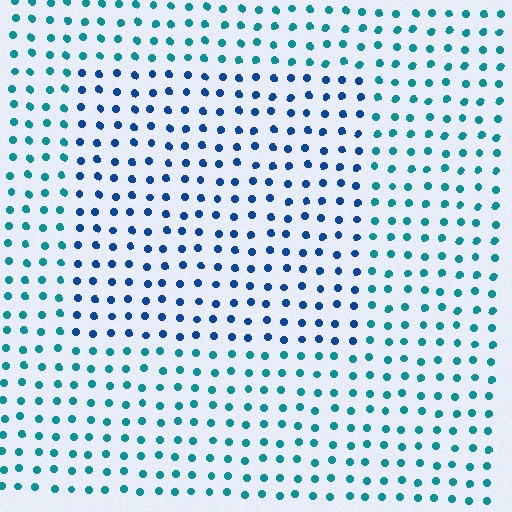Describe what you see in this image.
The image is filled with small teal elements in a uniform arrangement. A rectangle-shaped region is visible where the elements are tinted to a slightly different hue, forming a subtle color boundary.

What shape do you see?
I see a rectangle.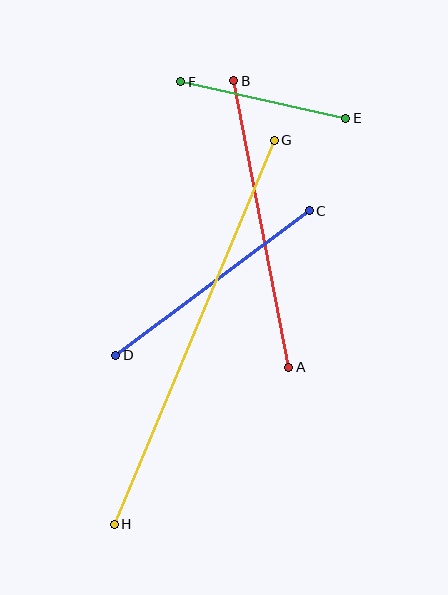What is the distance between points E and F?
The distance is approximately 169 pixels.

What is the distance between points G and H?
The distance is approximately 416 pixels.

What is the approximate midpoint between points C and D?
The midpoint is at approximately (213, 283) pixels.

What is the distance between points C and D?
The distance is approximately 242 pixels.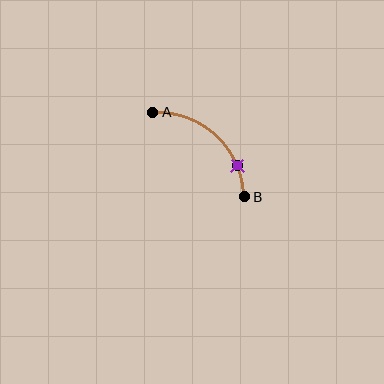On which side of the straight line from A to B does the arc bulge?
The arc bulges above and to the right of the straight line connecting A and B.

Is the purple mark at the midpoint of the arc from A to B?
No. The purple mark lies on the arc but is closer to endpoint B. The arc midpoint would be at the point on the curve equidistant along the arc from both A and B.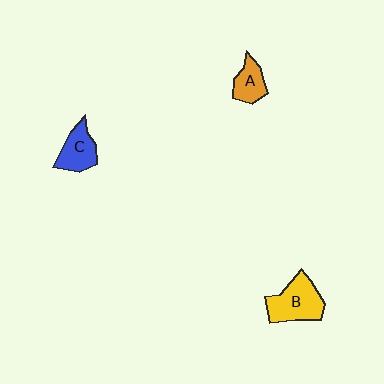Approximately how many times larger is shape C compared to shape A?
Approximately 1.3 times.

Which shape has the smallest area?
Shape A (orange).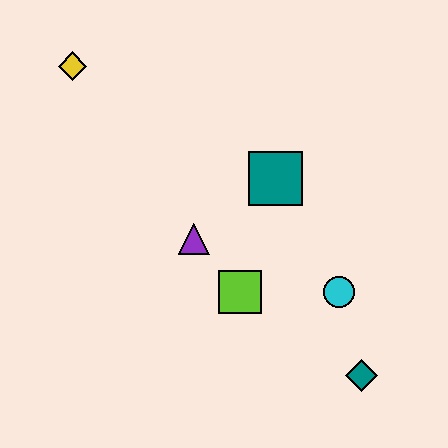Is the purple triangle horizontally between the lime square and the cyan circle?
No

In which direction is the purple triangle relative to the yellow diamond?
The purple triangle is below the yellow diamond.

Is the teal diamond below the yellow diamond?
Yes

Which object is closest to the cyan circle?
The teal diamond is closest to the cyan circle.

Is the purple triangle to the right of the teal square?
No